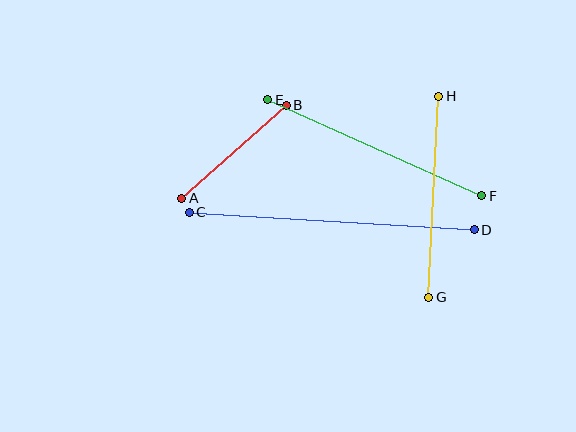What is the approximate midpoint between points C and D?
The midpoint is at approximately (332, 221) pixels.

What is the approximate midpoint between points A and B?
The midpoint is at approximately (234, 152) pixels.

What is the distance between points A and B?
The distance is approximately 140 pixels.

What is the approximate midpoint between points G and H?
The midpoint is at approximately (434, 197) pixels.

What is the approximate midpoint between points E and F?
The midpoint is at approximately (375, 148) pixels.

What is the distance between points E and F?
The distance is approximately 234 pixels.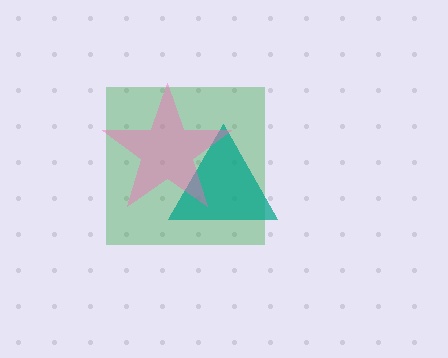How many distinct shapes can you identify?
There are 3 distinct shapes: a green square, a teal triangle, a pink star.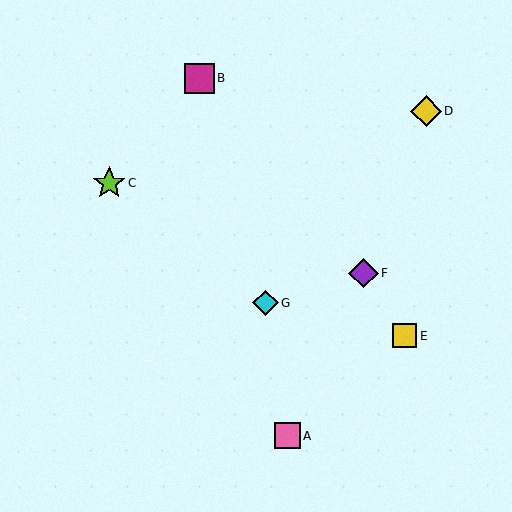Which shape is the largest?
The lime star (labeled C) is the largest.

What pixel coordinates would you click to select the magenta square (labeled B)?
Click at (199, 79) to select the magenta square B.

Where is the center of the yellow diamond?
The center of the yellow diamond is at (426, 111).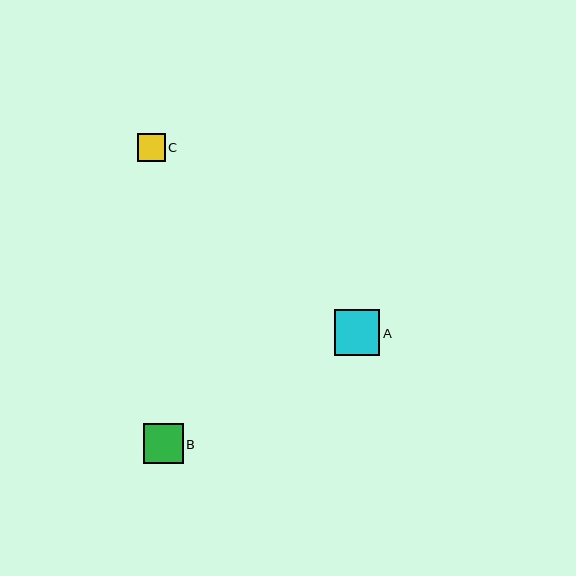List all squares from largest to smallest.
From largest to smallest: A, B, C.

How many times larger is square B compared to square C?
Square B is approximately 1.4 times the size of square C.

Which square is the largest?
Square A is the largest with a size of approximately 46 pixels.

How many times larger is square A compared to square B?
Square A is approximately 1.1 times the size of square B.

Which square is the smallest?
Square C is the smallest with a size of approximately 28 pixels.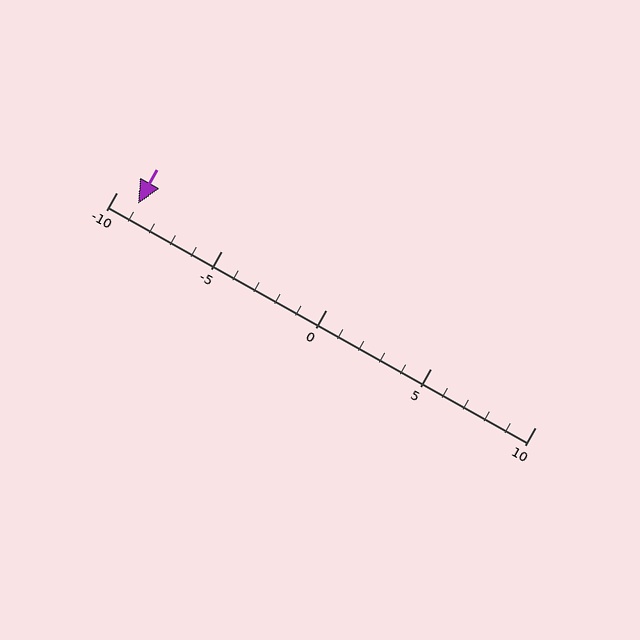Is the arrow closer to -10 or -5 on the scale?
The arrow is closer to -10.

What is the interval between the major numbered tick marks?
The major tick marks are spaced 5 units apart.